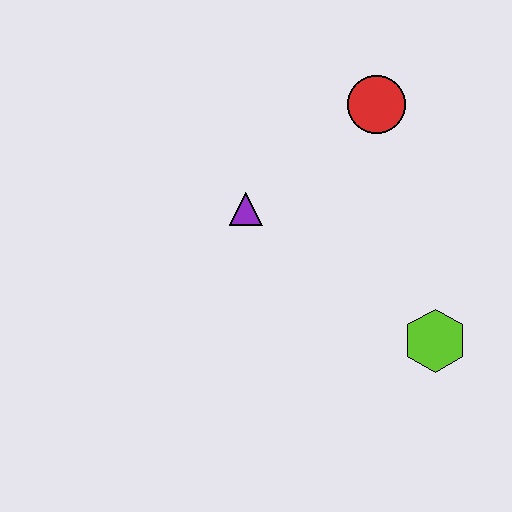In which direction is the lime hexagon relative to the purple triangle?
The lime hexagon is to the right of the purple triangle.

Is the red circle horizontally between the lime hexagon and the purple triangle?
Yes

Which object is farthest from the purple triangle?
The lime hexagon is farthest from the purple triangle.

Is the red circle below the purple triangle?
No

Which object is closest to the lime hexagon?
The purple triangle is closest to the lime hexagon.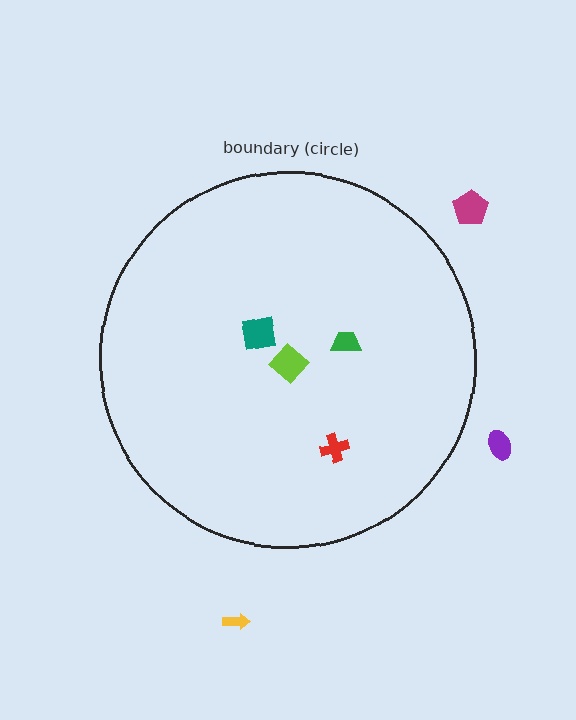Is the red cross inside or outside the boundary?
Inside.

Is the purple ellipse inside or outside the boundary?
Outside.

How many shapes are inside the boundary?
4 inside, 3 outside.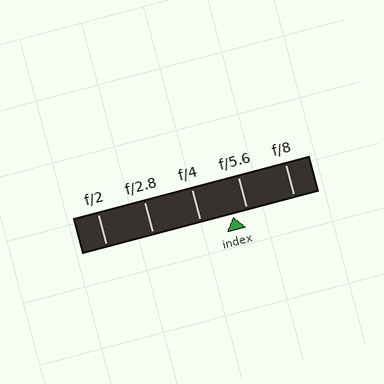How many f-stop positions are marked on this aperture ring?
There are 5 f-stop positions marked.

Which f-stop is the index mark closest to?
The index mark is closest to f/5.6.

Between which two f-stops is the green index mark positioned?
The index mark is between f/4 and f/5.6.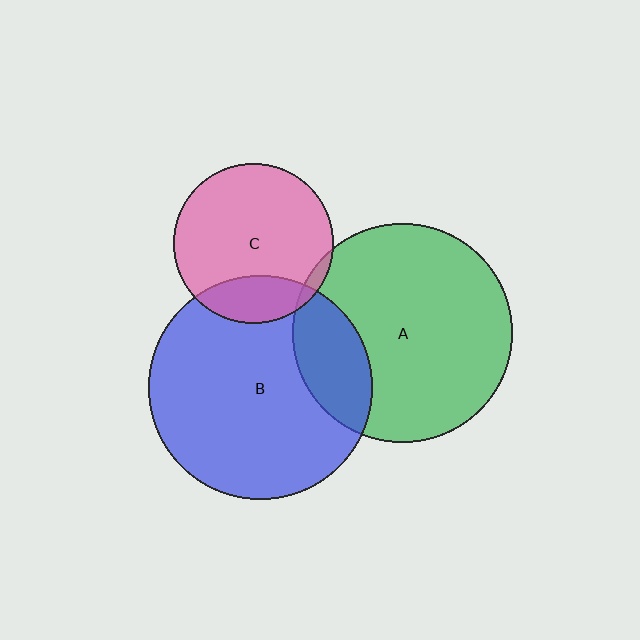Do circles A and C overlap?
Yes.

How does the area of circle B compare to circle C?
Approximately 2.0 times.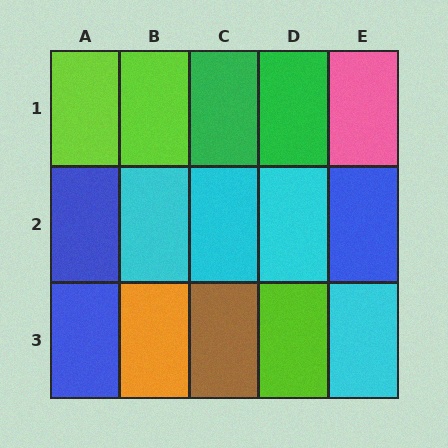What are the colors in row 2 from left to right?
Blue, cyan, cyan, cyan, blue.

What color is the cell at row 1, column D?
Green.